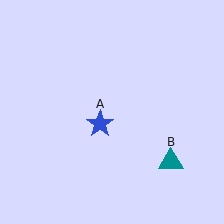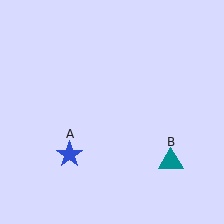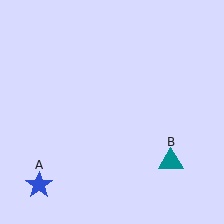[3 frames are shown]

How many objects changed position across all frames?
1 object changed position: blue star (object A).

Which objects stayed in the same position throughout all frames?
Teal triangle (object B) remained stationary.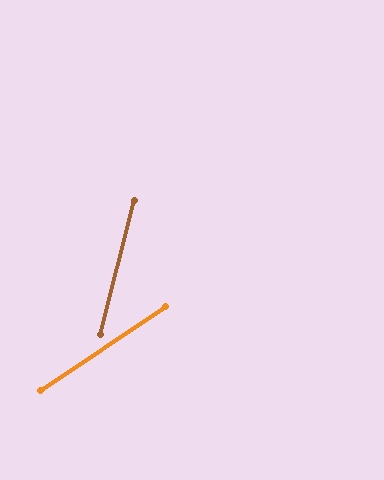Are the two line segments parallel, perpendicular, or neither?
Neither parallel nor perpendicular — they differ by about 42°.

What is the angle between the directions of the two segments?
Approximately 42 degrees.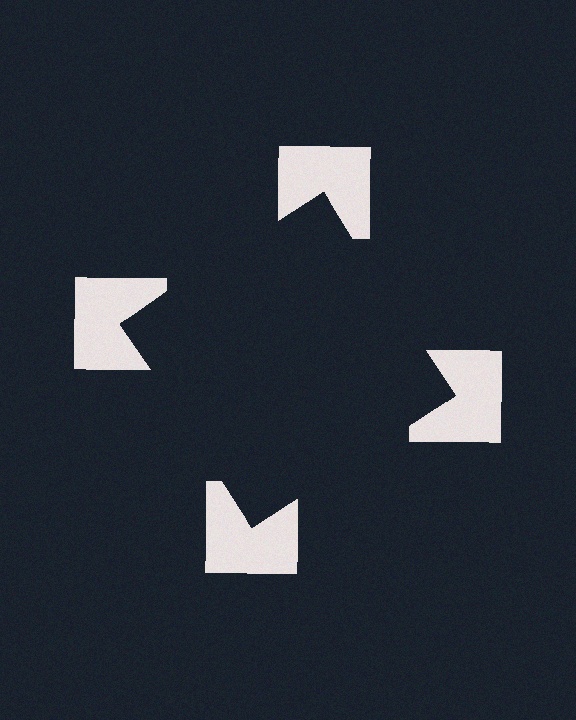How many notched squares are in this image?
There are 4 — one at each vertex of the illusory square.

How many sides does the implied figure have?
4 sides.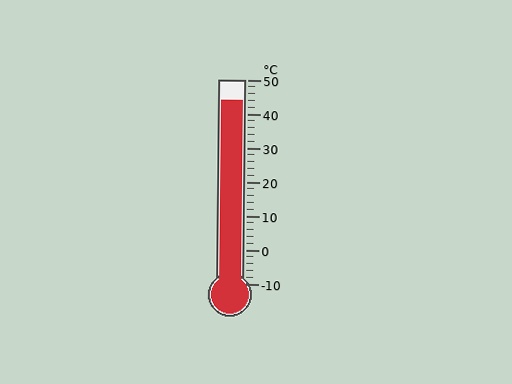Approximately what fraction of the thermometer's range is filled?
The thermometer is filled to approximately 90% of its range.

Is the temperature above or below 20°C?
The temperature is above 20°C.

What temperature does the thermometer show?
The thermometer shows approximately 44°C.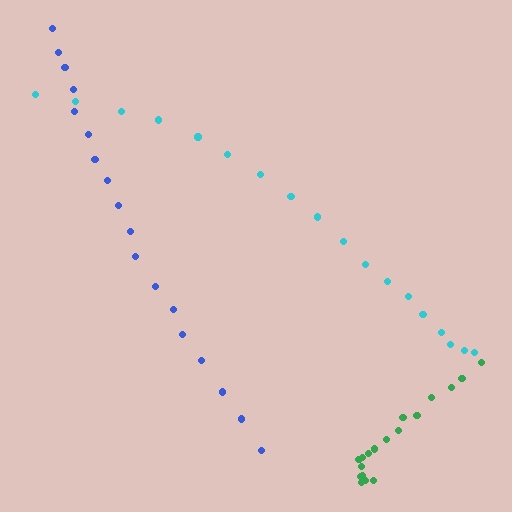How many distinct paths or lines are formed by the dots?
There are 3 distinct paths.